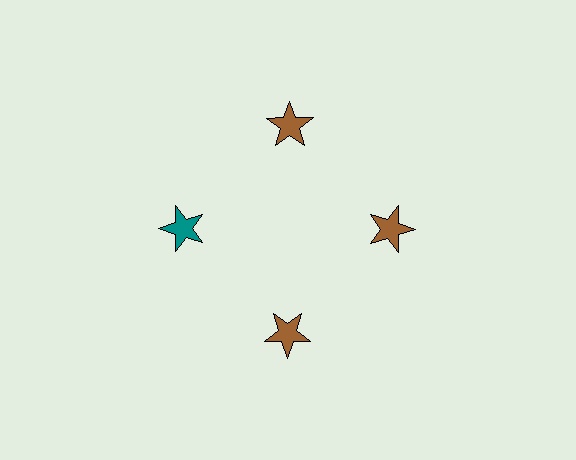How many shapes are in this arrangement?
There are 4 shapes arranged in a ring pattern.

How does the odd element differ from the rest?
It has a different color: teal instead of brown.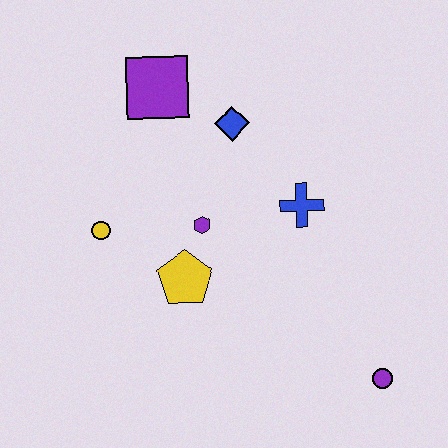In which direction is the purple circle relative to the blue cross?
The purple circle is below the blue cross.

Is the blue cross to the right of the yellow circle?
Yes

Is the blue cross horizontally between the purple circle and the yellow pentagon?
Yes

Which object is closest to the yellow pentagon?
The purple hexagon is closest to the yellow pentagon.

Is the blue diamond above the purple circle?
Yes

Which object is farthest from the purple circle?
The purple square is farthest from the purple circle.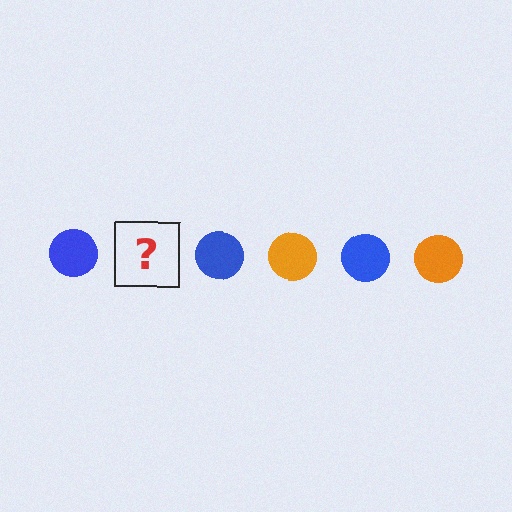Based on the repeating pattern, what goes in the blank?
The blank should be an orange circle.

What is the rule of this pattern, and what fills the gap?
The rule is that the pattern cycles through blue, orange circles. The gap should be filled with an orange circle.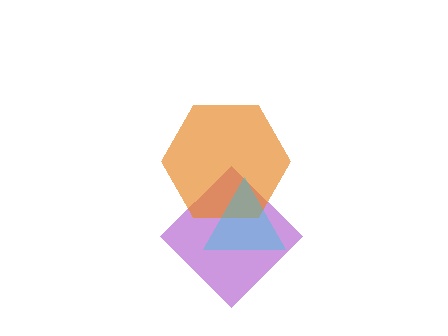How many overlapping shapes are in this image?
There are 3 overlapping shapes in the image.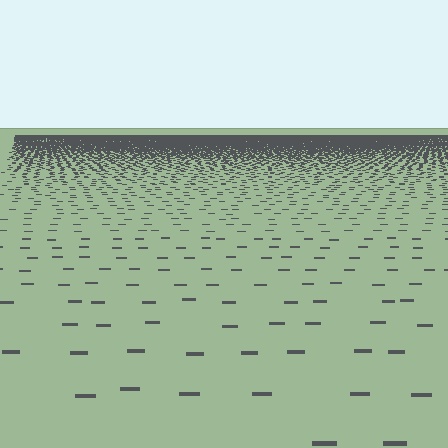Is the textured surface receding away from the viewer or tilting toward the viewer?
The surface is receding away from the viewer. Texture elements get smaller and denser toward the top.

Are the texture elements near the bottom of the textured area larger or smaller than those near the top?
Larger. Near the bottom, elements are closer to the viewer and appear at a bigger on-screen size.